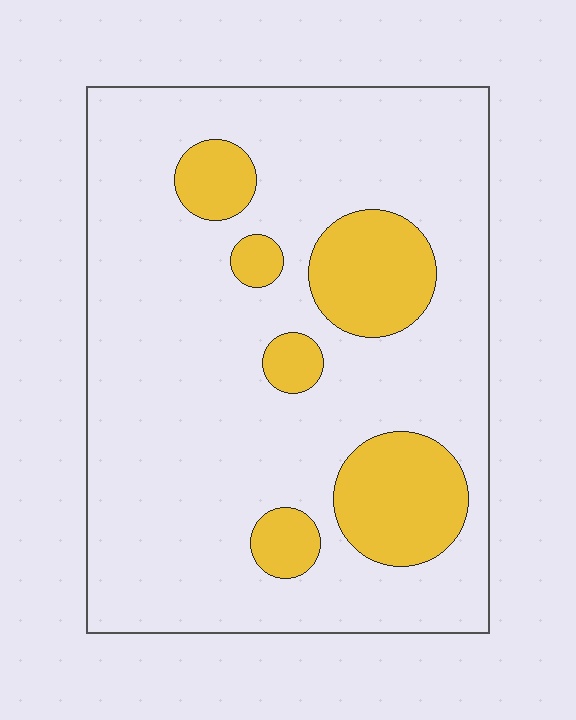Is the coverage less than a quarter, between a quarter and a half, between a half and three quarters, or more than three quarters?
Less than a quarter.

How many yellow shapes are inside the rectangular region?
6.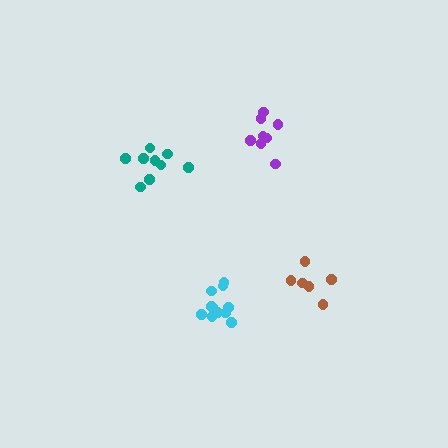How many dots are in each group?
Group 1: 6 dots, Group 2: 9 dots, Group 3: 12 dots, Group 4: 8 dots (35 total).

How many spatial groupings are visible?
There are 4 spatial groupings.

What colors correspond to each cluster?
The clusters are colored: brown, teal, cyan, purple.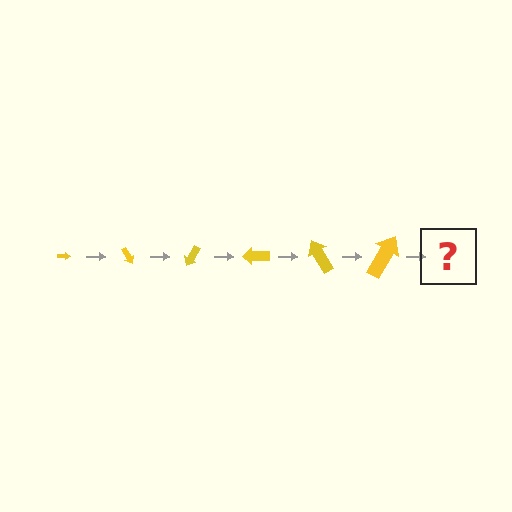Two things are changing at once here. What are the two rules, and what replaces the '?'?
The two rules are that the arrow grows larger each step and it rotates 60 degrees each step. The '?' should be an arrow, larger than the previous one and rotated 360 degrees from the start.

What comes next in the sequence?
The next element should be an arrow, larger than the previous one and rotated 360 degrees from the start.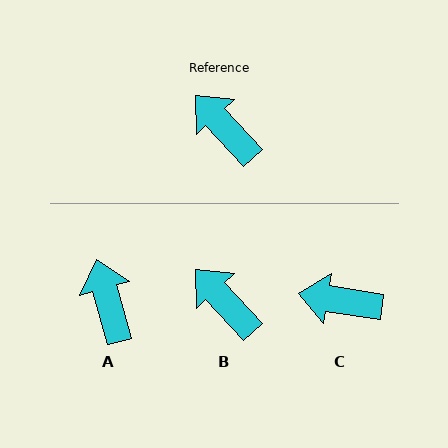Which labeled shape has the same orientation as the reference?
B.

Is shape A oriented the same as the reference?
No, it is off by about 27 degrees.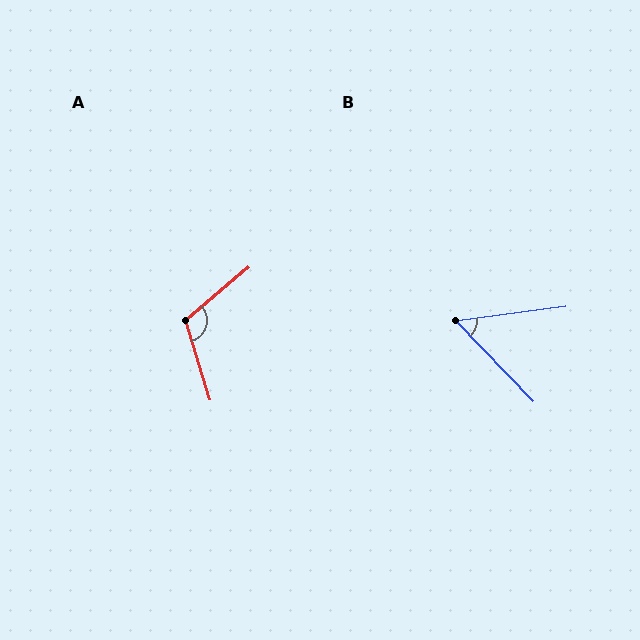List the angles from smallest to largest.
B (53°), A (113°).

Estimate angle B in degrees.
Approximately 53 degrees.